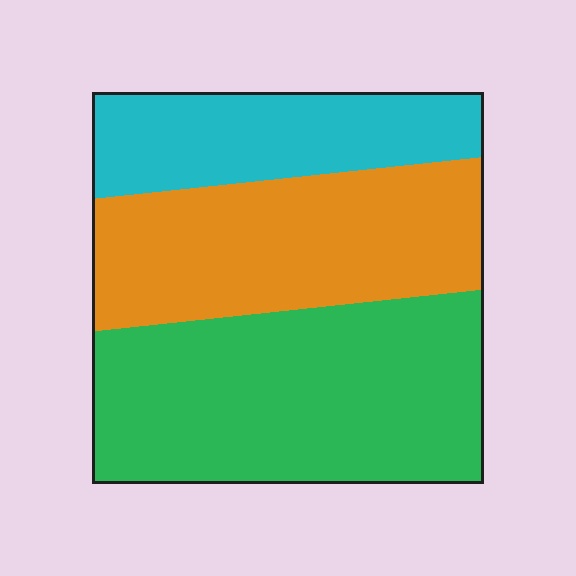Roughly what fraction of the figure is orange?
Orange covers about 35% of the figure.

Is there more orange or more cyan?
Orange.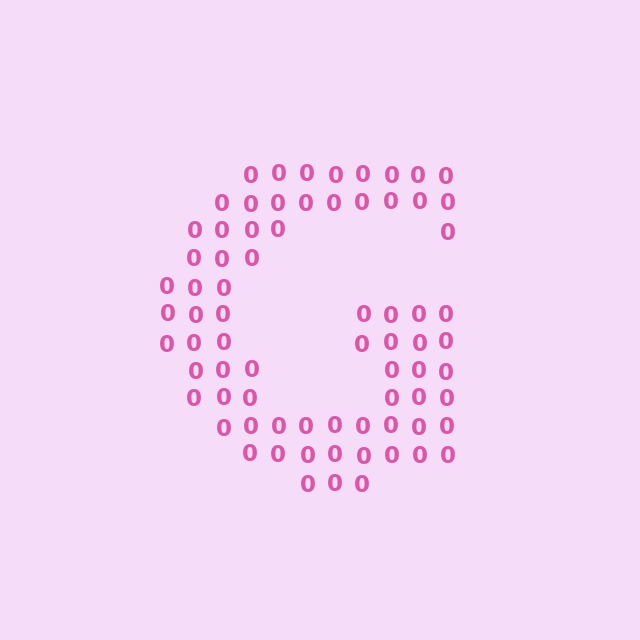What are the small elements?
The small elements are digit 0's.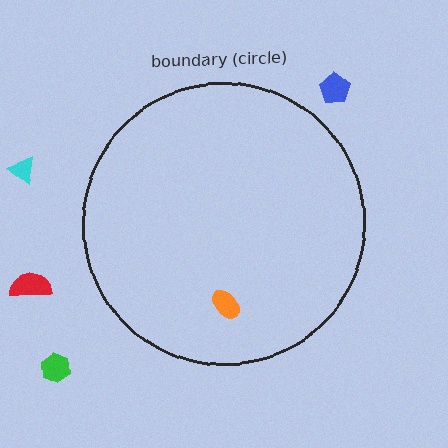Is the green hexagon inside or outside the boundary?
Outside.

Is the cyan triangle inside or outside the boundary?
Outside.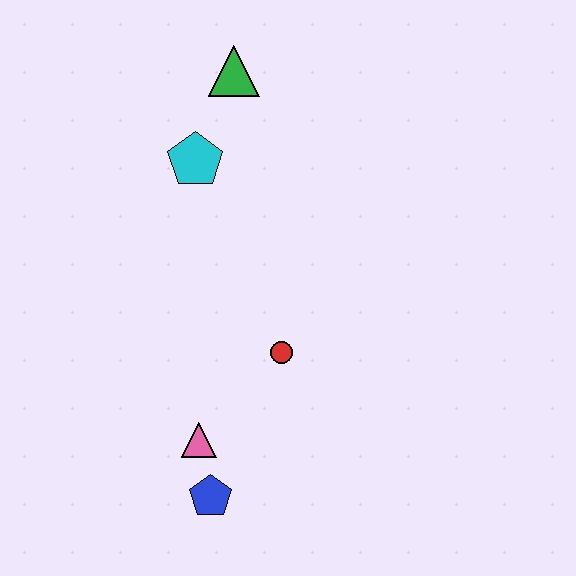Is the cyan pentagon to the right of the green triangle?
No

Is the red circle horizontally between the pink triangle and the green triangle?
No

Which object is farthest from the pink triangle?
The green triangle is farthest from the pink triangle.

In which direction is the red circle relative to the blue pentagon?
The red circle is above the blue pentagon.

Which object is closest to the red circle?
The pink triangle is closest to the red circle.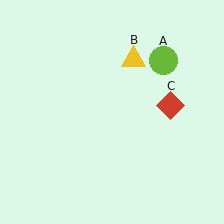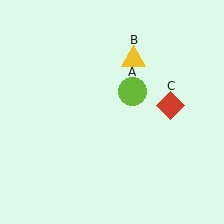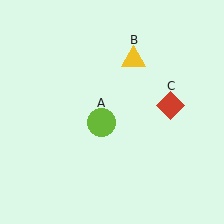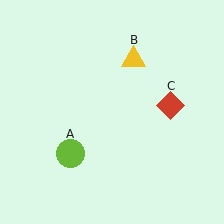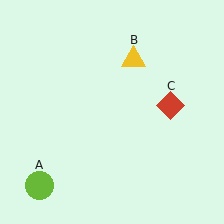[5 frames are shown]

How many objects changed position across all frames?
1 object changed position: lime circle (object A).